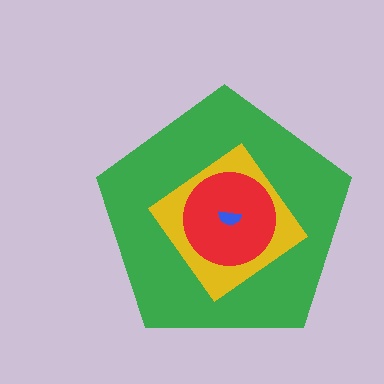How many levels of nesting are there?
4.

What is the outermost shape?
The green pentagon.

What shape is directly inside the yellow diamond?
The red circle.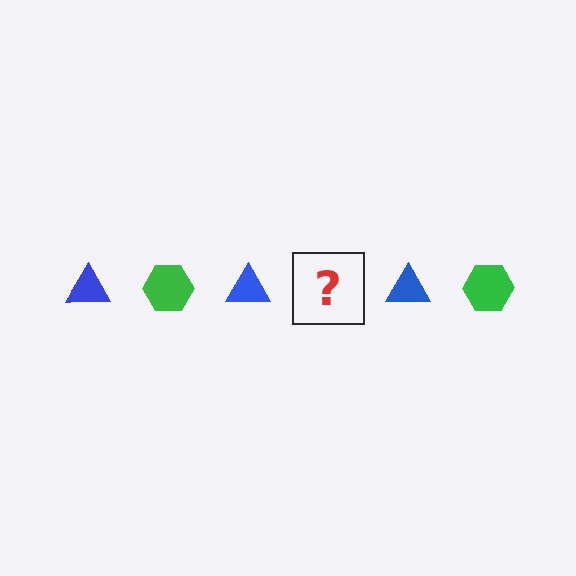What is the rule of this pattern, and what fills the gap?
The rule is that the pattern alternates between blue triangle and green hexagon. The gap should be filled with a green hexagon.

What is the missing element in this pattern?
The missing element is a green hexagon.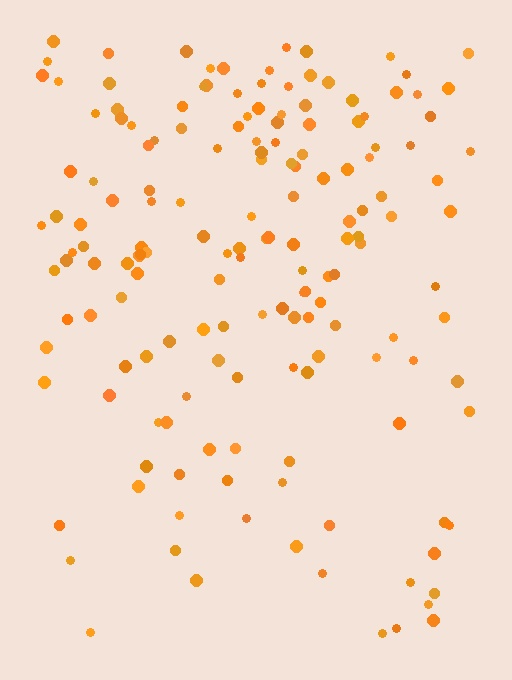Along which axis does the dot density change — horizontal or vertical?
Vertical.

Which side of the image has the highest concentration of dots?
The top.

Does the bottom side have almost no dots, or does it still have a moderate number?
Still a moderate number, just noticeably fewer than the top.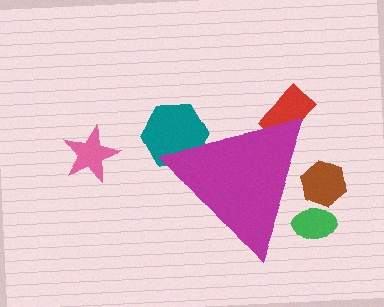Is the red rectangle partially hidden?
Yes, the red rectangle is partially hidden behind the magenta triangle.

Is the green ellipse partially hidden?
Yes, the green ellipse is partially hidden behind the magenta triangle.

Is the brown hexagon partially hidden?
Yes, the brown hexagon is partially hidden behind the magenta triangle.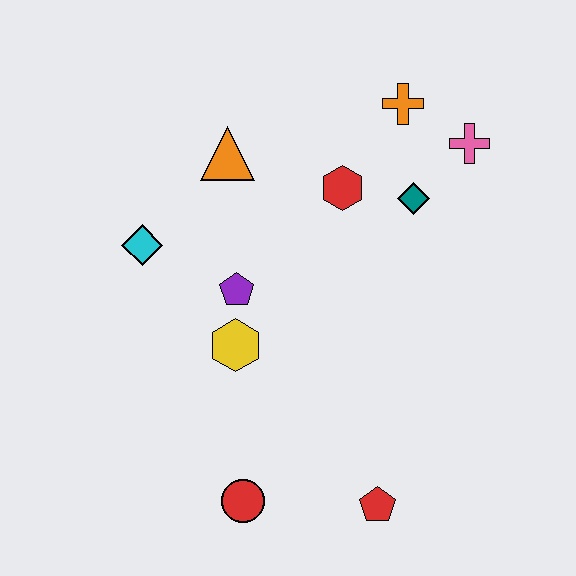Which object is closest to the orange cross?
The pink cross is closest to the orange cross.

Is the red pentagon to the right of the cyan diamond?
Yes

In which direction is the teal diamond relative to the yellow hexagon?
The teal diamond is to the right of the yellow hexagon.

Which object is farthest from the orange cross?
The red circle is farthest from the orange cross.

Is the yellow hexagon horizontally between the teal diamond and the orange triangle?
Yes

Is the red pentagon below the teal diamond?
Yes